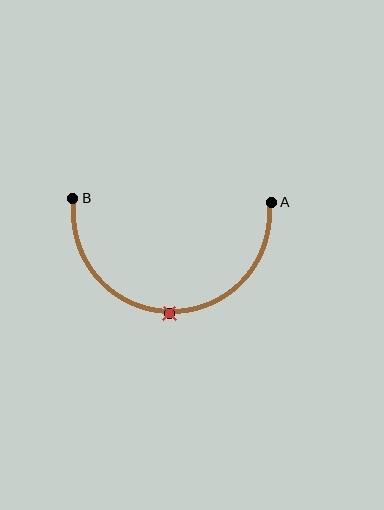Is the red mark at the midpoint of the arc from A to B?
Yes. The red mark lies on the arc at equal arc-length from both A and B — it is the arc midpoint.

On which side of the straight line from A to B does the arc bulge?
The arc bulges below the straight line connecting A and B.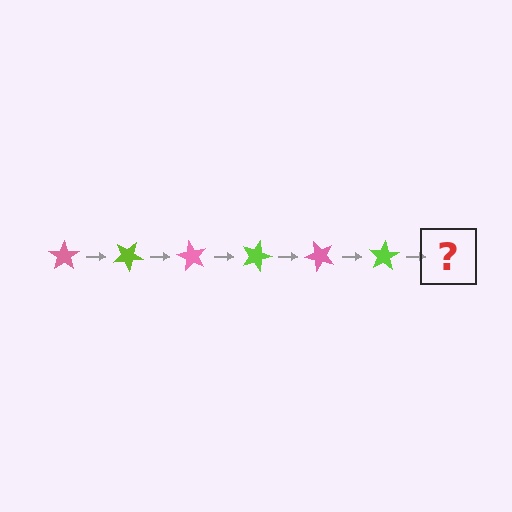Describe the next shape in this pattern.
It should be a pink star, rotated 180 degrees from the start.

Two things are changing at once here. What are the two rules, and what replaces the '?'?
The two rules are that it rotates 30 degrees each step and the color cycles through pink and lime. The '?' should be a pink star, rotated 180 degrees from the start.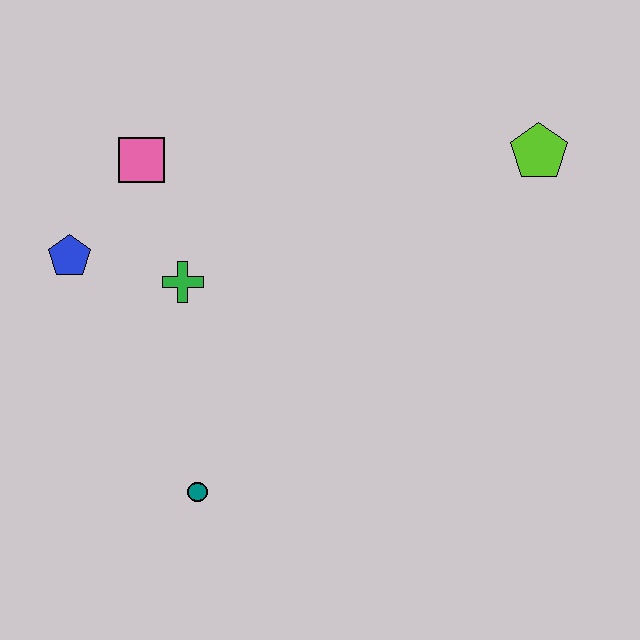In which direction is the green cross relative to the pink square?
The green cross is below the pink square.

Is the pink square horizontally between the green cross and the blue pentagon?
Yes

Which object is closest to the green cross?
The blue pentagon is closest to the green cross.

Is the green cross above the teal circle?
Yes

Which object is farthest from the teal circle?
The lime pentagon is farthest from the teal circle.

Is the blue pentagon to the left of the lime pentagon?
Yes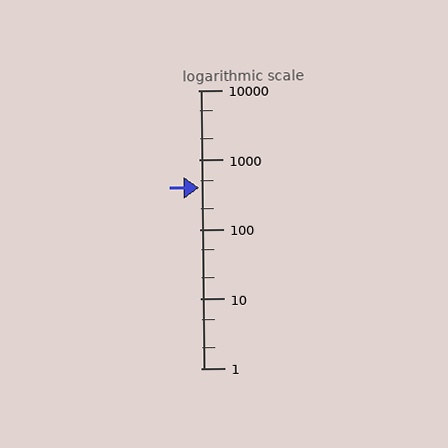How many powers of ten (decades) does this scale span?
The scale spans 4 decades, from 1 to 10000.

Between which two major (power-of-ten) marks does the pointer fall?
The pointer is between 100 and 1000.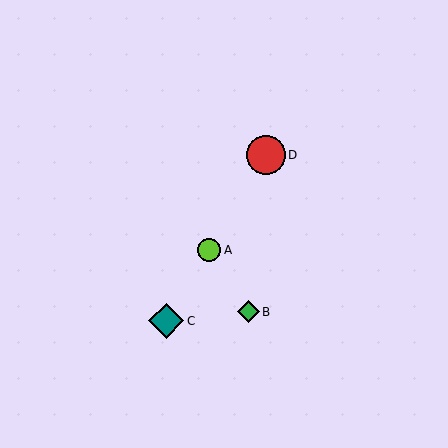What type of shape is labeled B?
Shape B is a green diamond.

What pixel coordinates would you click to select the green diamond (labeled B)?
Click at (249, 312) to select the green diamond B.